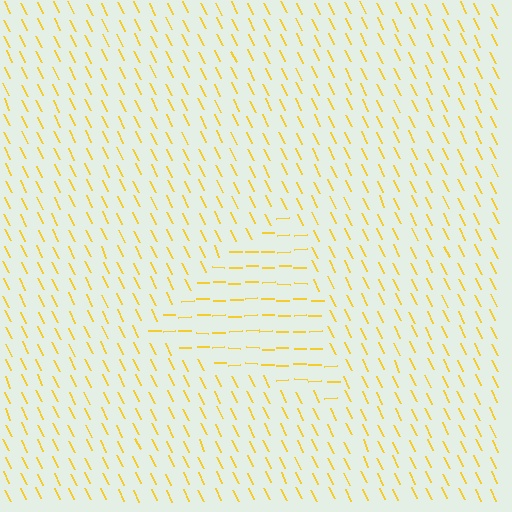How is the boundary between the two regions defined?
The boundary is defined purely by a change in line orientation (approximately 65 degrees difference). All lines are the same color and thickness.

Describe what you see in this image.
The image is filled with small yellow line segments. A triangle region in the image has lines oriented differently from the surrounding lines, creating a visible texture boundary.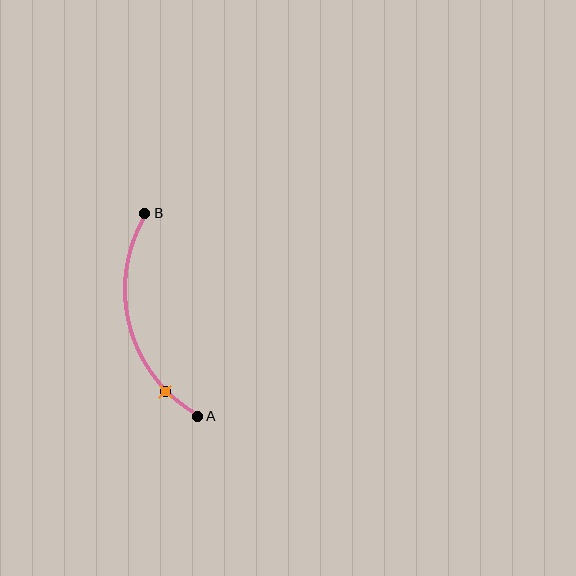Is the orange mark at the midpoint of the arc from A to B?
No. The orange mark lies on the arc but is closer to endpoint A. The arc midpoint would be at the point on the curve equidistant along the arc from both A and B.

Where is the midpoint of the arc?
The arc midpoint is the point on the curve farthest from the straight line joining A and B. It sits to the left of that line.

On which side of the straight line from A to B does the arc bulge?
The arc bulges to the left of the straight line connecting A and B.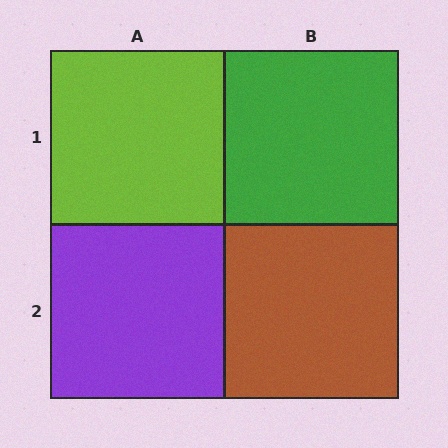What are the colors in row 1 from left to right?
Lime, green.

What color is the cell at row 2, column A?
Purple.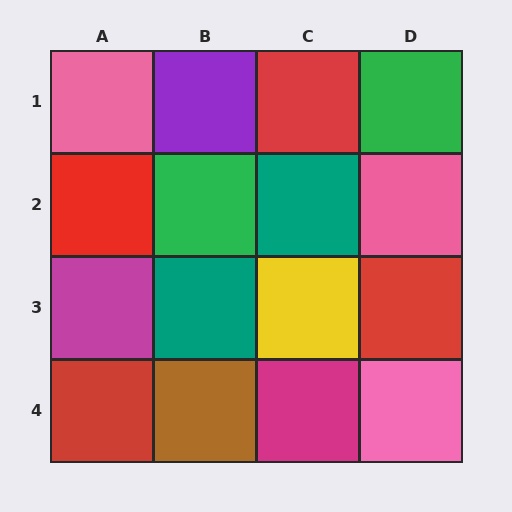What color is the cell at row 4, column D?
Pink.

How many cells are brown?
1 cell is brown.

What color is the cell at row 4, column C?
Magenta.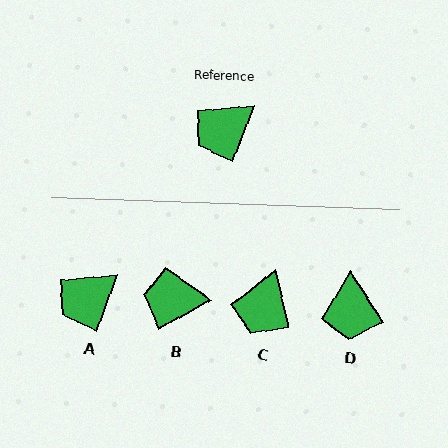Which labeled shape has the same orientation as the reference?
A.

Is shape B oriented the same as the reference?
No, it is off by about 41 degrees.